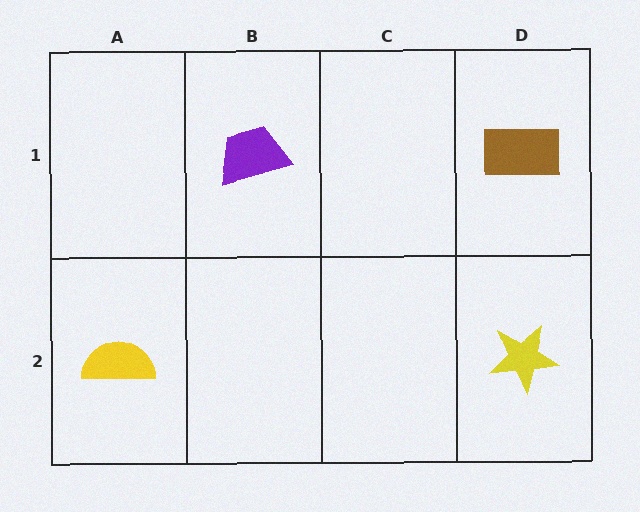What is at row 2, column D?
A yellow star.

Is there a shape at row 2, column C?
No, that cell is empty.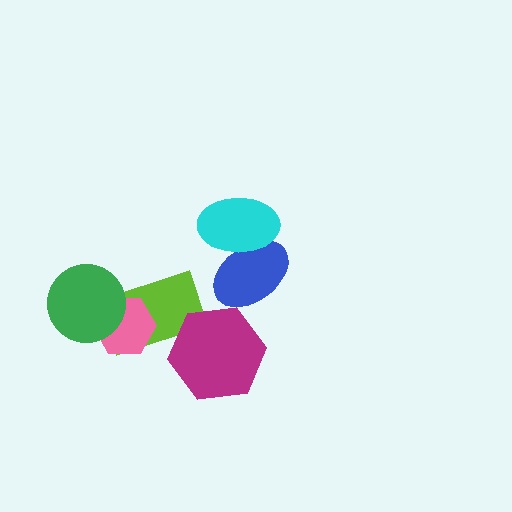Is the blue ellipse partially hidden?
Yes, it is partially covered by another shape.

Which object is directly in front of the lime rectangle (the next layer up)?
The pink hexagon is directly in front of the lime rectangle.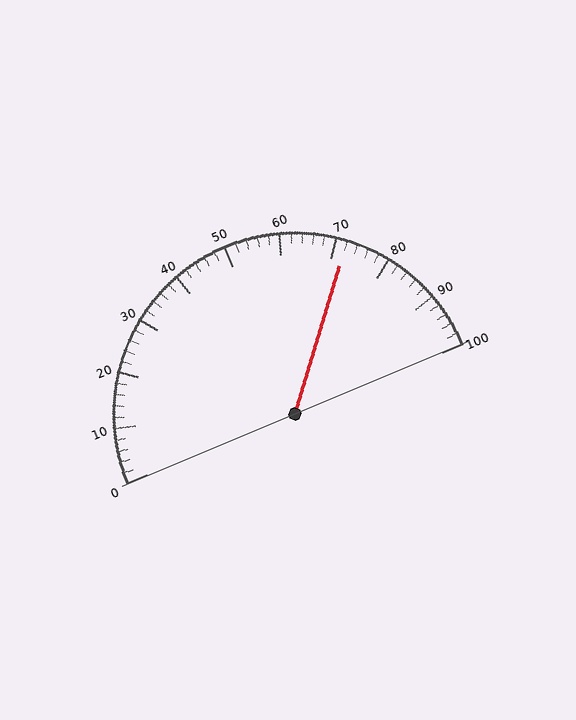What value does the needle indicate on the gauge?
The needle indicates approximately 72.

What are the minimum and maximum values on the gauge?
The gauge ranges from 0 to 100.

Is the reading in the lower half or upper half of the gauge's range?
The reading is in the upper half of the range (0 to 100).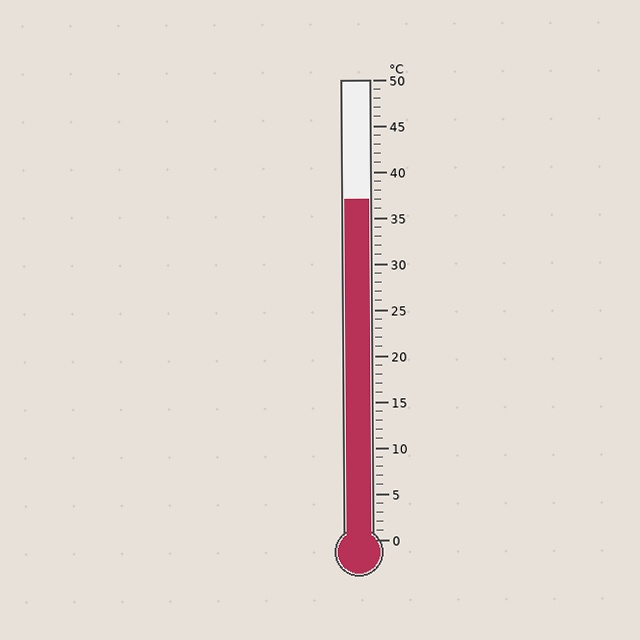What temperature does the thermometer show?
The thermometer shows approximately 37°C.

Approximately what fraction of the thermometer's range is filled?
The thermometer is filled to approximately 75% of its range.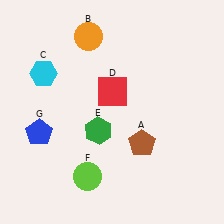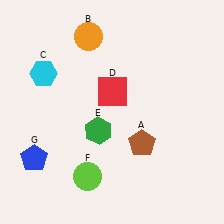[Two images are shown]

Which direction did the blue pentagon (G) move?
The blue pentagon (G) moved down.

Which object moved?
The blue pentagon (G) moved down.